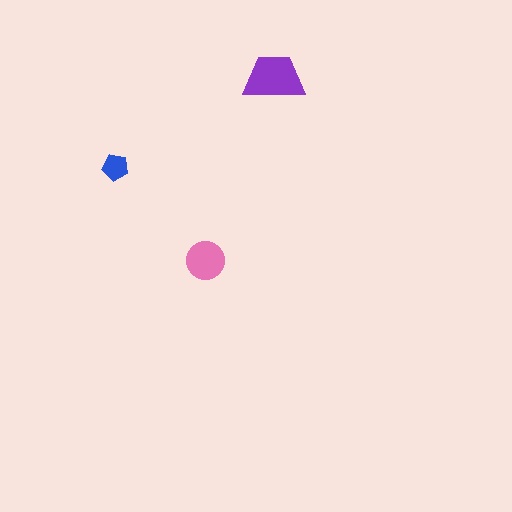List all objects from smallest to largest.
The blue pentagon, the pink circle, the purple trapezoid.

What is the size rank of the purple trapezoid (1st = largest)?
1st.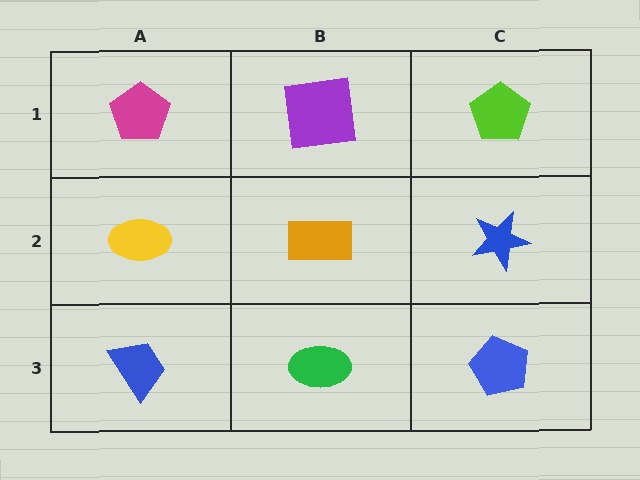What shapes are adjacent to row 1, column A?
A yellow ellipse (row 2, column A), a purple square (row 1, column B).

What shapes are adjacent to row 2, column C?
A lime pentagon (row 1, column C), a blue pentagon (row 3, column C), an orange rectangle (row 2, column B).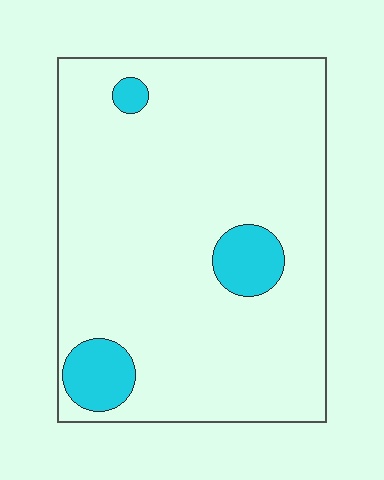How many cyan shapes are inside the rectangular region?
3.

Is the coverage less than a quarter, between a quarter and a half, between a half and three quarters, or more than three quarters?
Less than a quarter.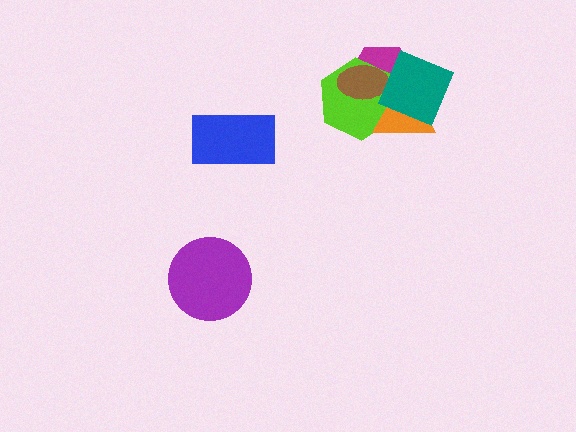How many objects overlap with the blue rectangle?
0 objects overlap with the blue rectangle.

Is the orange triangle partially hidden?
Yes, it is partially covered by another shape.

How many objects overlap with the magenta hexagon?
4 objects overlap with the magenta hexagon.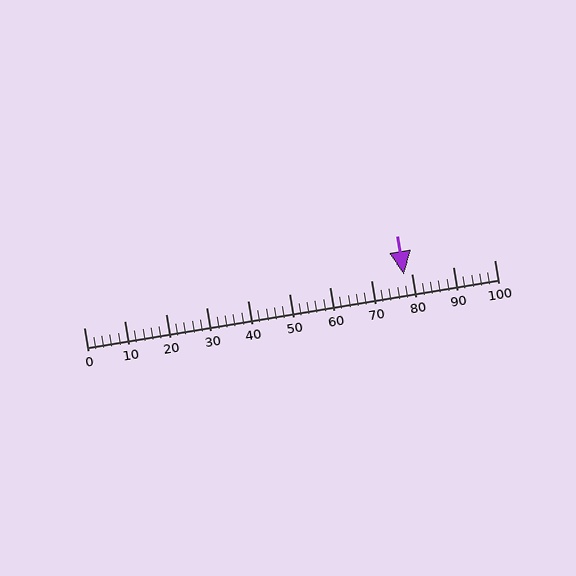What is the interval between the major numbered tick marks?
The major tick marks are spaced 10 units apart.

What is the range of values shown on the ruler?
The ruler shows values from 0 to 100.